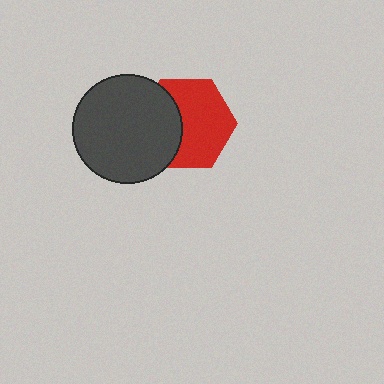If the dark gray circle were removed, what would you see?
You would see the complete red hexagon.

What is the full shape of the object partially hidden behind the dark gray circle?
The partially hidden object is a red hexagon.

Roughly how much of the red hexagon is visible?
About half of it is visible (roughly 63%).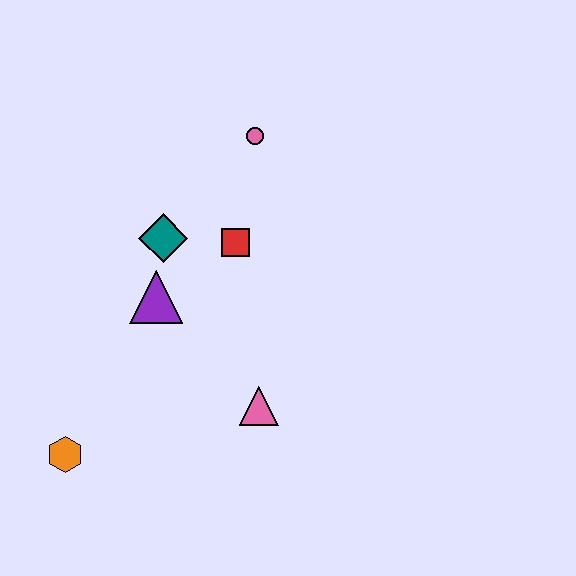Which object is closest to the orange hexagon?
The purple triangle is closest to the orange hexagon.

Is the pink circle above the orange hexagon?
Yes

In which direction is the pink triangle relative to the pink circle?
The pink triangle is below the pink circle.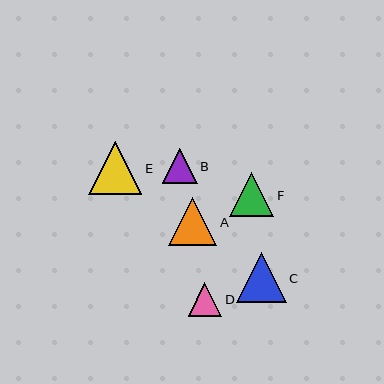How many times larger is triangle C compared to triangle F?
Triangle C is approximately 1.1 times the size of triangle F.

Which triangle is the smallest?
Triangle D is the smallest with a size of approximately 33 pixels.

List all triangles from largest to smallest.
From largest to smallest: E, C, A, F, B, D.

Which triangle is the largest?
Triangle E is the largest with a size of approximately 54 pixels.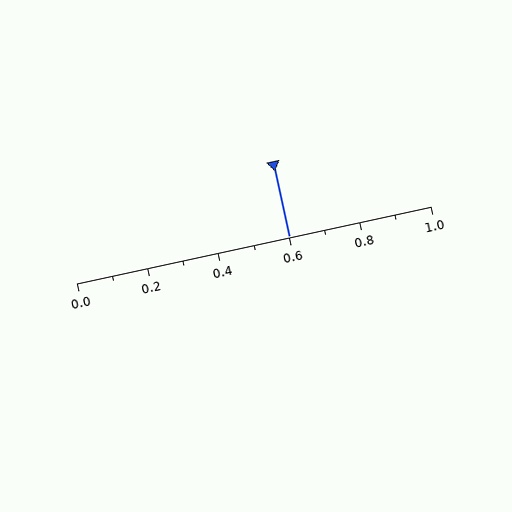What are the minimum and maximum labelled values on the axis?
The axis runs from 0.0 to 1.0.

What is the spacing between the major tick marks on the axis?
The major ticks are spaced 0.2 apart.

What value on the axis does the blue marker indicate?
The marker indicates approximately 0.6.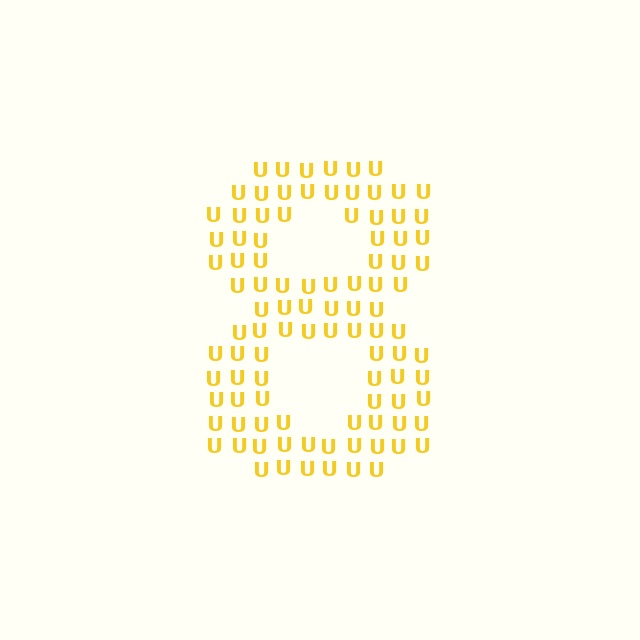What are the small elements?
The small elements are letter U's.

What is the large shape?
The large shape is the digit 8.